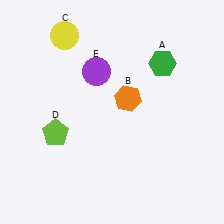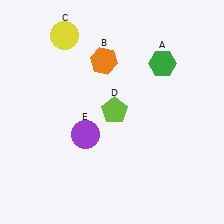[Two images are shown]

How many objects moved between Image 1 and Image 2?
3 objects moved between the two images.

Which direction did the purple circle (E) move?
The purple circle (E) moved down.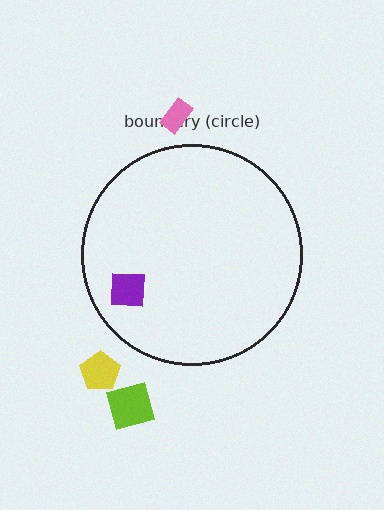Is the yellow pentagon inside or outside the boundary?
Outside.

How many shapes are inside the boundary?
1 inside, 3 outside.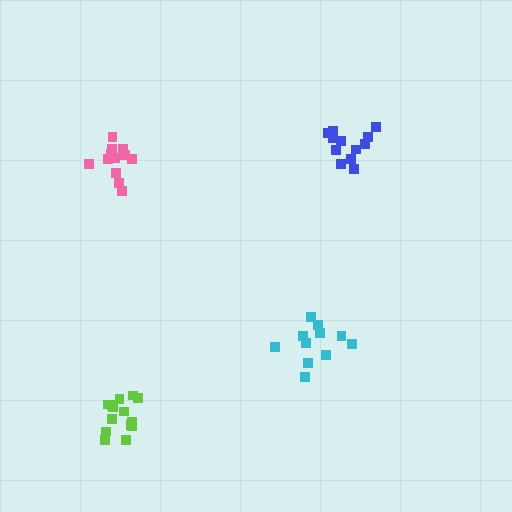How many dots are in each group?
Group 1: 12 dots, Group 2: 12 dots, Group 3: 11 dots, Group 4: 14 dots (49 total).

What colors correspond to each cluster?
The clusters are colored: blue, pink, cyan, lime.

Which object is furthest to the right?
The blue cluster is rightmost.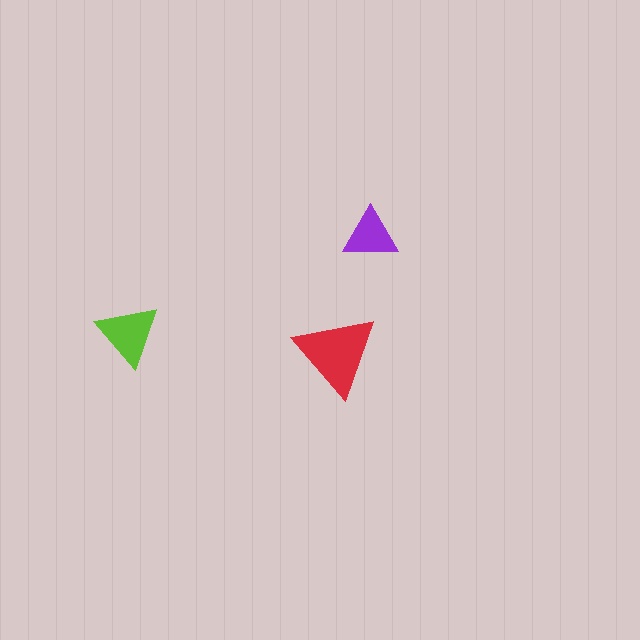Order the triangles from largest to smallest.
the red one, the lime one, the purple one.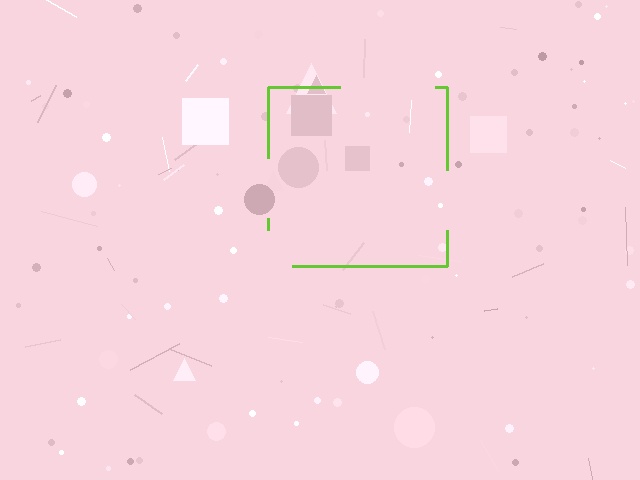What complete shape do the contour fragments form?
The contour fragments form a square.